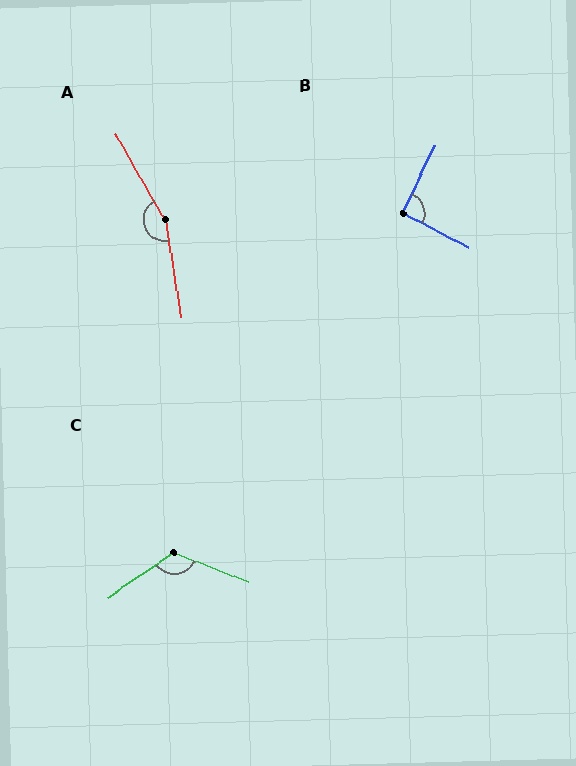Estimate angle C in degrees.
Approximately 124 degrees.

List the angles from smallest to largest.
B (91°), C (124°), A (160°).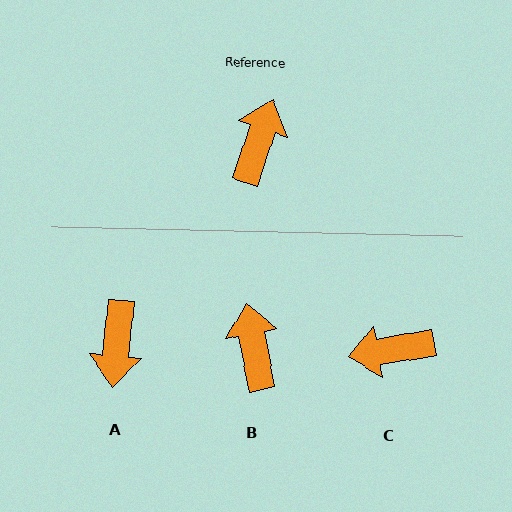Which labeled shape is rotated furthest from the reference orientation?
A, about 167 degrees away.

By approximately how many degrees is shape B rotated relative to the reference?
Approximately 30 degrees counter-clockwise.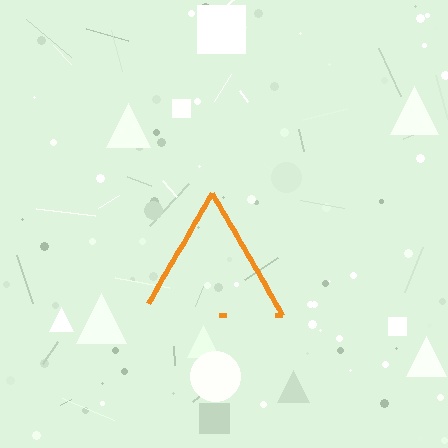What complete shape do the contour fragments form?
The contour fragments form a triangle.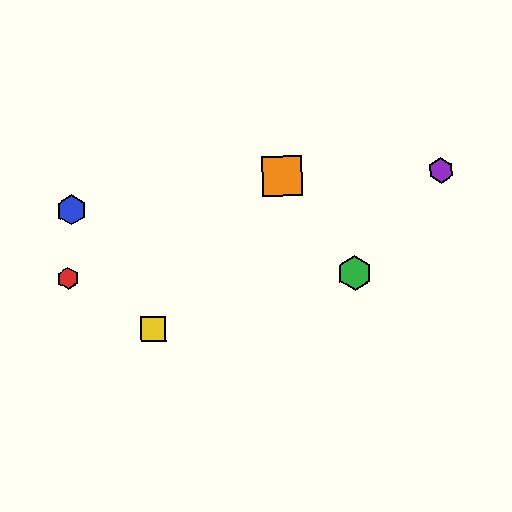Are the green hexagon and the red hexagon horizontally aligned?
Yes, both are at y≈273.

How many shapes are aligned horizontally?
2 shapes (the red hexagon, the green hexagon) are aligned horizontally.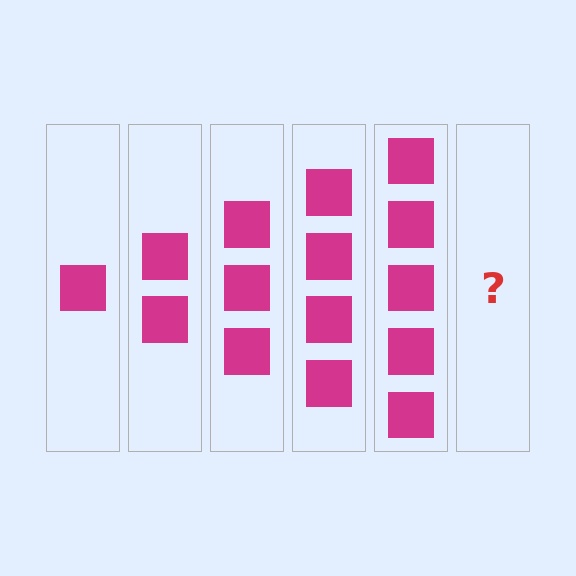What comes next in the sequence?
The next element should be 6 squares.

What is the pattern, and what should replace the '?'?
The pattern is that each step adds one more square. The '?' should be 6 squares.